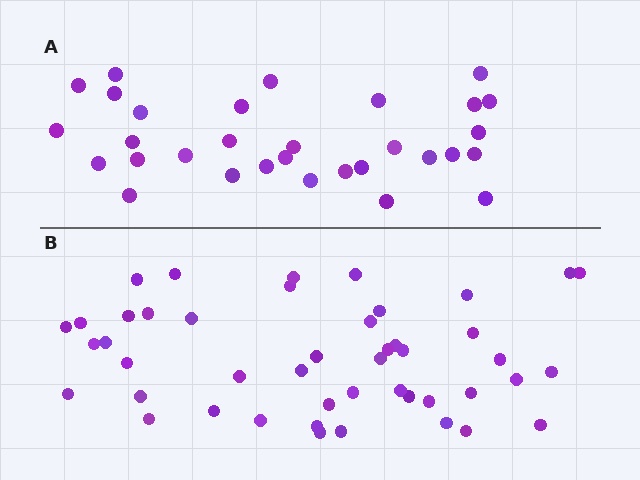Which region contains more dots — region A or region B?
Region B (the bottom region) has more dots.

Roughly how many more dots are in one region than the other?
Region B has approximately 15 more dots than region A.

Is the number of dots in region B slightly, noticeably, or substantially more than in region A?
Region B has substantially more. The ratio is roughly 1.5 to 1.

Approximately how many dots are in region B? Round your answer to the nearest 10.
About 50 dots. (The exact count is 46, which rounds to 50.)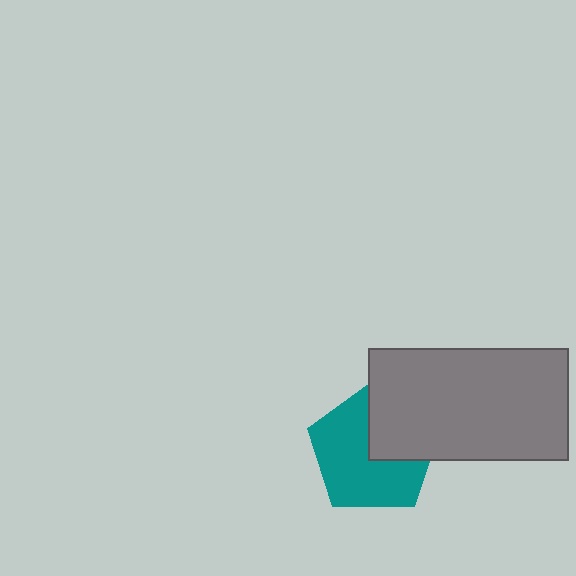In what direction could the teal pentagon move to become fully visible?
The teal pentagon could move toward the lower-left. That would shift it out from behind the gray rectangle entirely.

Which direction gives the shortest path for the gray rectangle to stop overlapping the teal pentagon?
Moving toward the upper-right gives the shortest separation.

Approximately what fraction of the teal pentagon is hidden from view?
Roughly 35% of the teal pentagon is hidden behind the gray rectangle.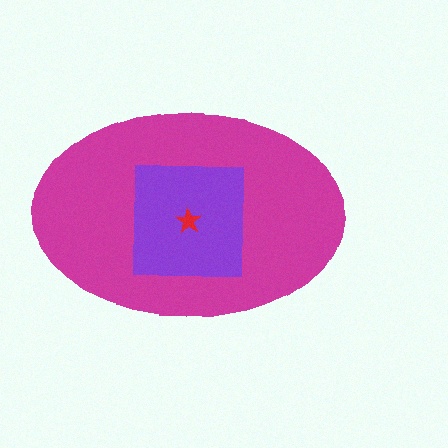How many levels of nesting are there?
3.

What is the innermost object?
The red star.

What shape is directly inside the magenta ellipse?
The purple square.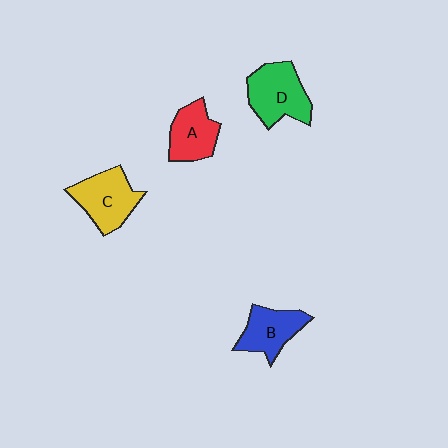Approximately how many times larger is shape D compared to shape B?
Approximately 1.2 times.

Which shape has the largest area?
Shape D (green).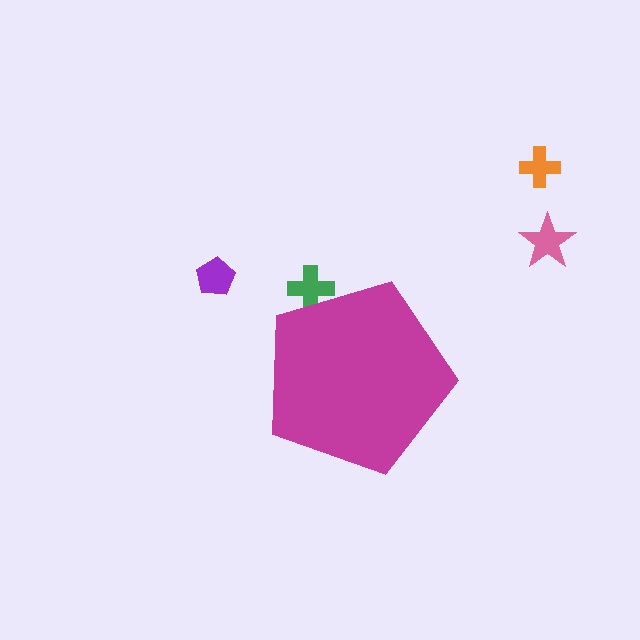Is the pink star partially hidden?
No, the pink star is fully visible.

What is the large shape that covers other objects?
A magenta pentagon.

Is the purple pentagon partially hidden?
No, the purple pentagon is fully visible.